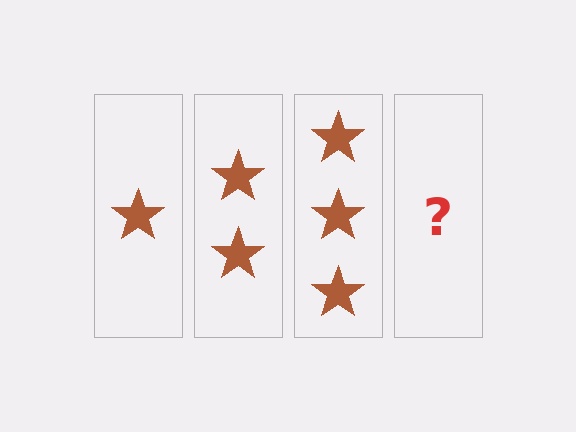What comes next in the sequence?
The next element should be 4 stars.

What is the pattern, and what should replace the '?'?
The pattern is that each step adds one more star. The '?' should be 4 stars.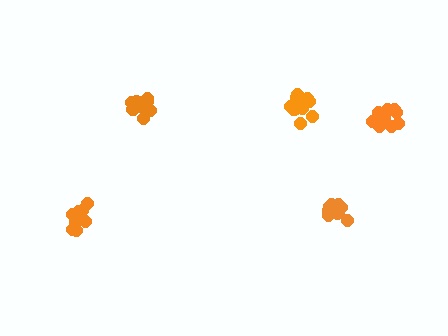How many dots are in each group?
Group 1: 13 dots, Group 2: 12 dots, Group 3: 10 dots, Group 4: 13 dots, Group 5: 12 dots (60 total).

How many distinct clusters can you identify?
There are 5 distinct clusters.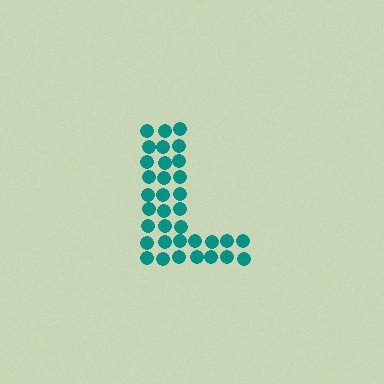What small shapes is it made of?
It is made of small circles.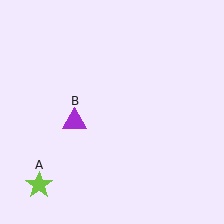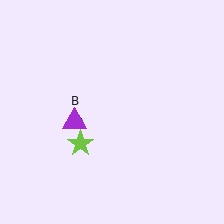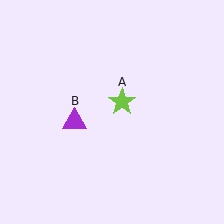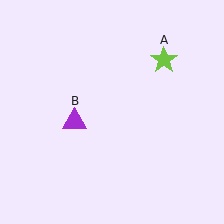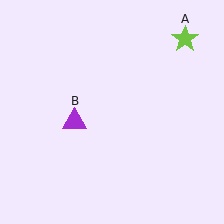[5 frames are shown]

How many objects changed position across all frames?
1 object changed position: lime star (object A).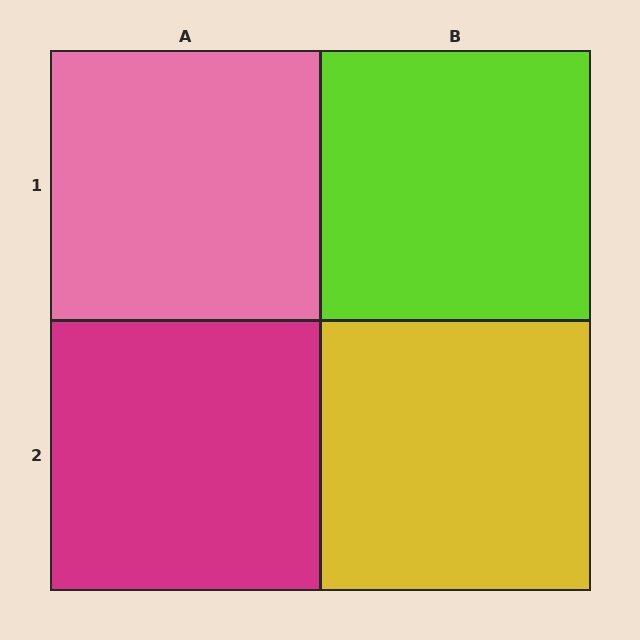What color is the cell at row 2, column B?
Yellow.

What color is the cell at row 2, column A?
Magenta.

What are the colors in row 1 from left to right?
Pink, lime.